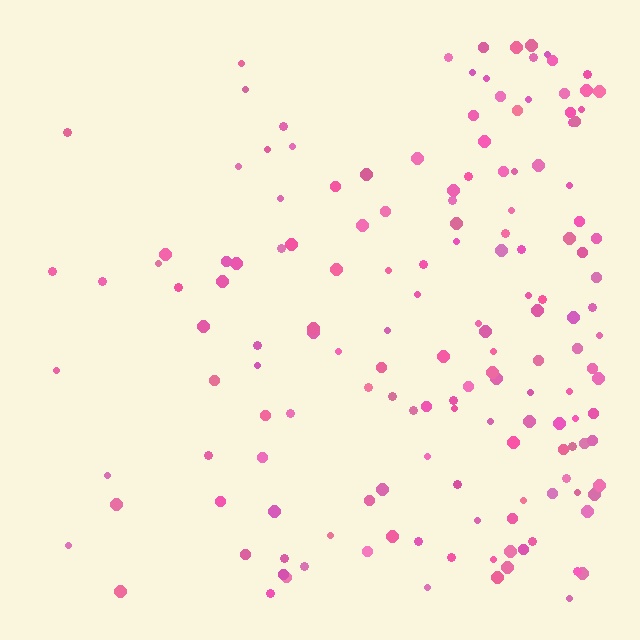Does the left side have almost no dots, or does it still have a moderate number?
Still a moderate number, just noticeably fewer than the right.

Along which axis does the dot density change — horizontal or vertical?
Horizontal.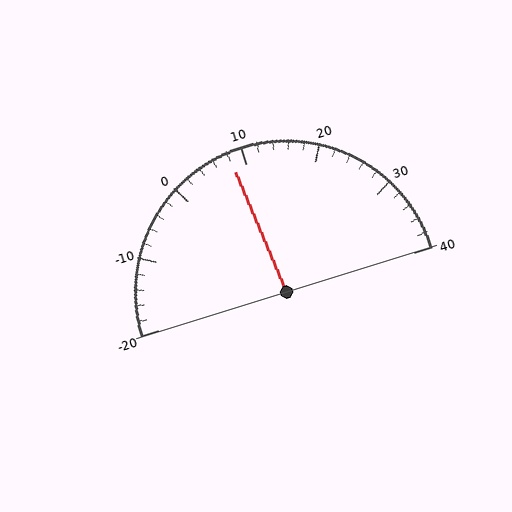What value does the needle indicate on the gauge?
The needle indicates approximately 8.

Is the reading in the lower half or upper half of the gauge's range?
The reading is in the lower half of the range (-20 to 40).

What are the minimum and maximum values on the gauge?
The gauge ranges from -20 to 40.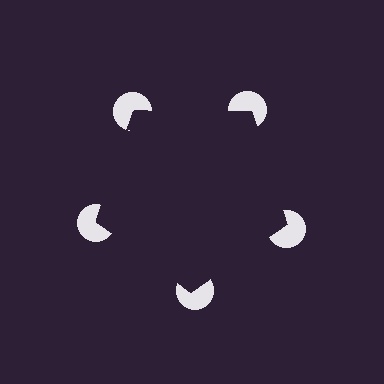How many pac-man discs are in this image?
There are 5 — one at each vertex of the illusory pentagon.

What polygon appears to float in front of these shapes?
An illusory pentagon — its edges are inferred from the aligned wedge cuts in the pac-man discs, not physically drawn.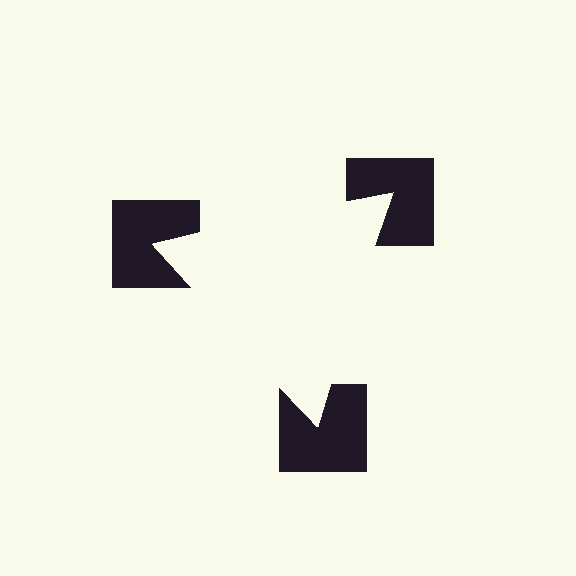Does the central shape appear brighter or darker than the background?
It typically appears slightly brighter than the background, even though no actual brightness change is drawn.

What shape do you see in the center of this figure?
An illusory triangle — its edges are inferred from the aligned wedge cuts in the notched squares, not physically drawn.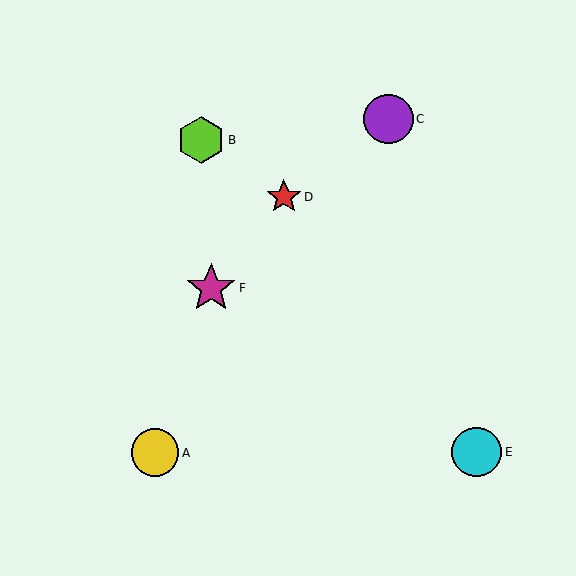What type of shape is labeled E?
Shape E is a cyan circle.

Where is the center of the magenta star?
The center of the magenta star is at (211, 288).